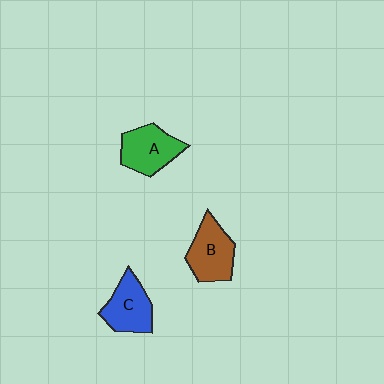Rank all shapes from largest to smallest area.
From largest to smallest: B (brown), A (green), C (blue).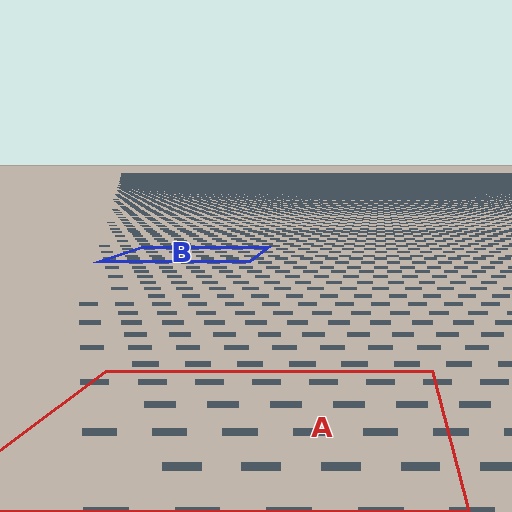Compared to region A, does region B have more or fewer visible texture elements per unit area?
Region B has more texture elements per unit area — they are packed more densely because it is farther away.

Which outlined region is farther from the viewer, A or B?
Region B is farther from the viewer — the texture elements inside it appear smaller and more densely packed.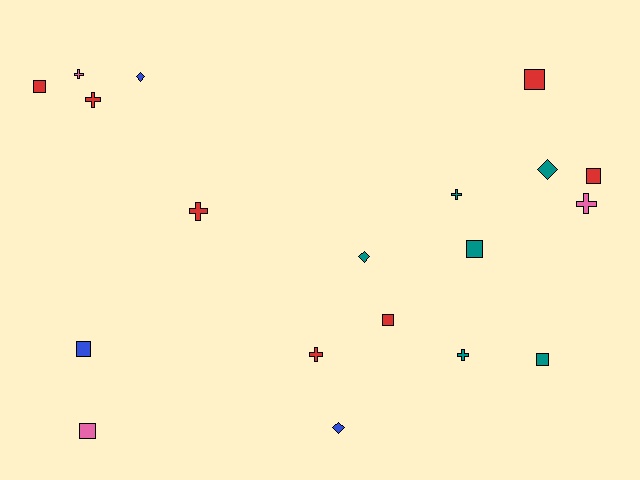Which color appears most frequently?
Red, with 7 objects.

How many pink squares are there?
There is 1 pink square.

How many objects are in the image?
There are 19 objects.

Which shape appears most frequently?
Square, with 8 objects.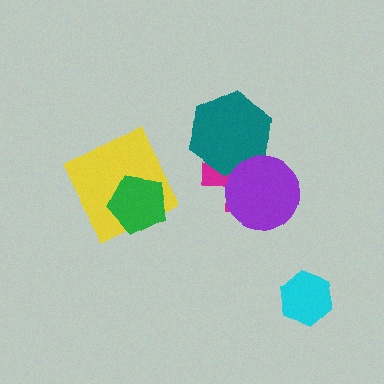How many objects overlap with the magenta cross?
2 objects overlap with the magenta cross.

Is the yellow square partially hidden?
Yes, it is partially covered by another shape.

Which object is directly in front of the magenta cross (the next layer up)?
The teal hexagon is directly in front of the magenta cross.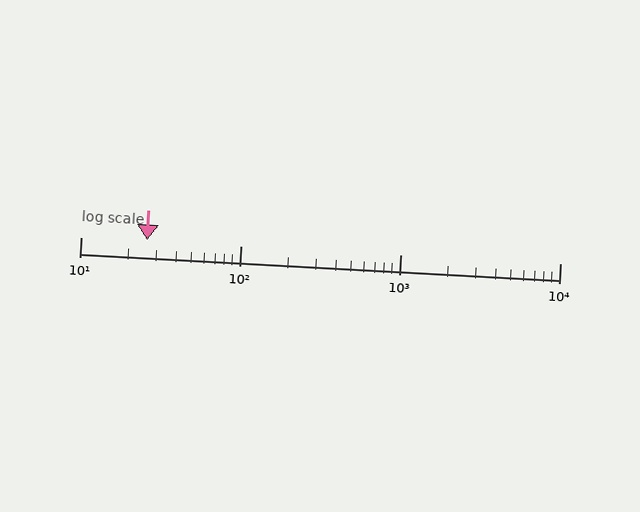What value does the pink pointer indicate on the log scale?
The pointer indicates approximately 26.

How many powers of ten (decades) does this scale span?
The scale spans 3 decades, from 10 to 10000.